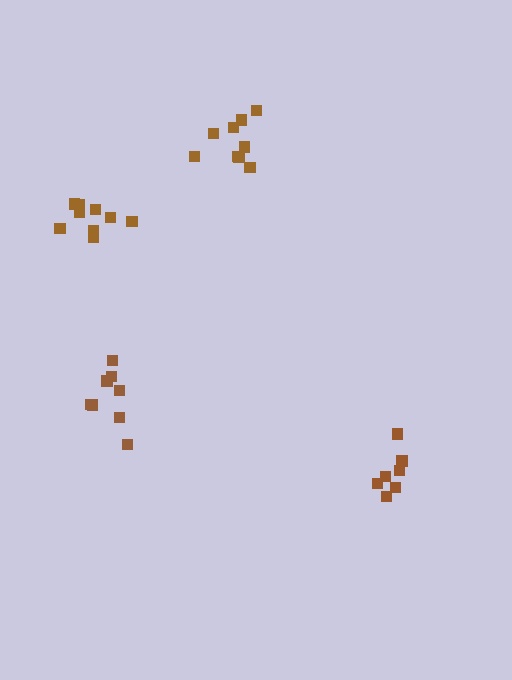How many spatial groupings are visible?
There are 4 spatial groupings.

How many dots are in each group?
Group 1: 7 dots, Group 2: 8 dots, Group 3: 9 dots, Group 4: 9 dots (33 total).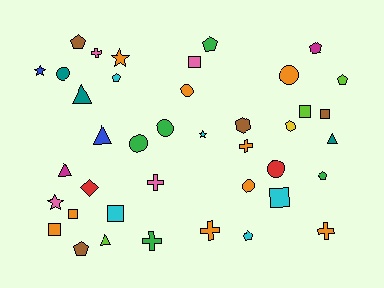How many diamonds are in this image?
There is 1 diamond.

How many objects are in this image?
There are 40 objects.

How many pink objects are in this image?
There are 4 pink objects.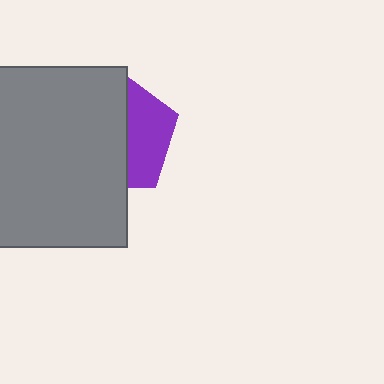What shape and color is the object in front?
The object in front is a gray square.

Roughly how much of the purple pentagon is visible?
A small part of it is visible (roughly 38%).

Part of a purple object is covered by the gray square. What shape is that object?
It is a pentagon.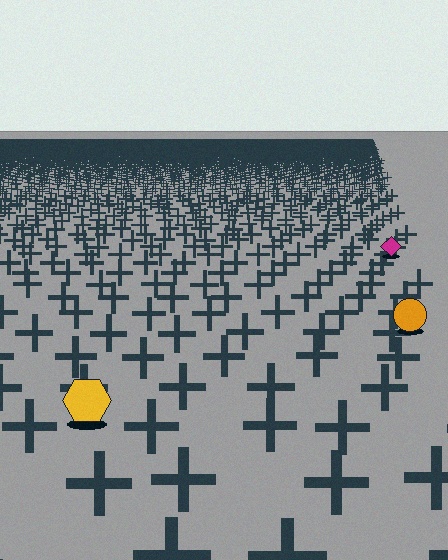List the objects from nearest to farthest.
From nearest to farthest: the yellow hexagon, the orange circle, the magenta diamond.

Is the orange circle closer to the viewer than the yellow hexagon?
No. The yellow hexagon is closer — you can tell from the texture gradient: the ground texture is coarser near it.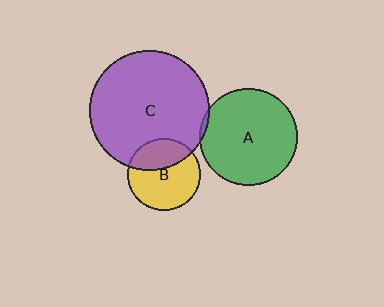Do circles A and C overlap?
Yes.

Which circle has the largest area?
Circle C (purple).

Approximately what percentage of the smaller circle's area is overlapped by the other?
Approximately 5%.